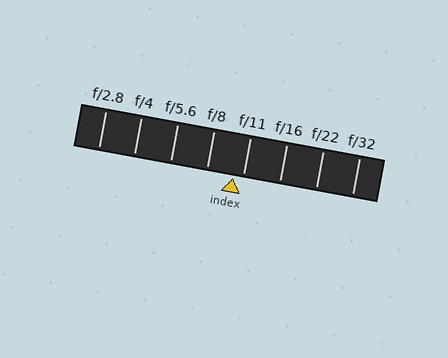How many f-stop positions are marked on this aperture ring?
There are 8 f-stop positions marked.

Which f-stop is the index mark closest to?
The index mark is closest to f/11.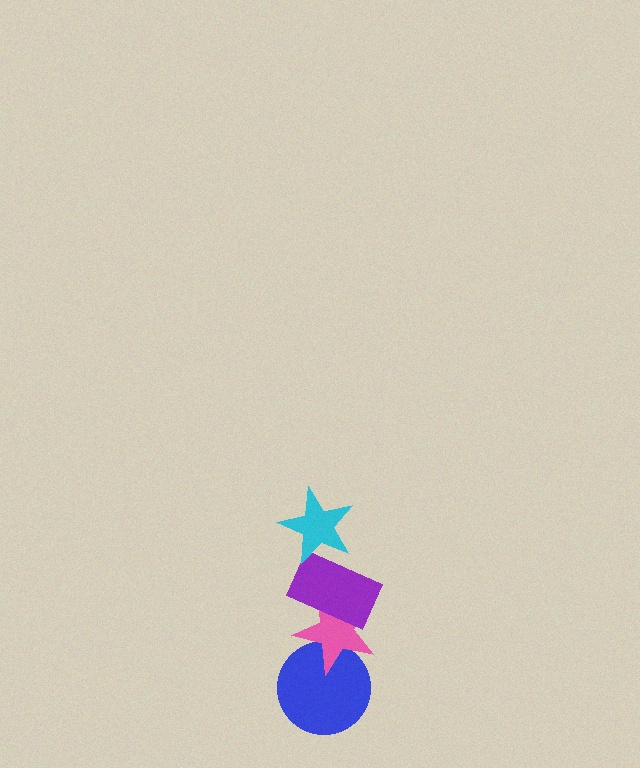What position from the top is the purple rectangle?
The purple rectangle is 2nd from the top.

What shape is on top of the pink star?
The purple rectangle is on top of the pink star.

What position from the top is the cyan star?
The cyan star is 1st from the top.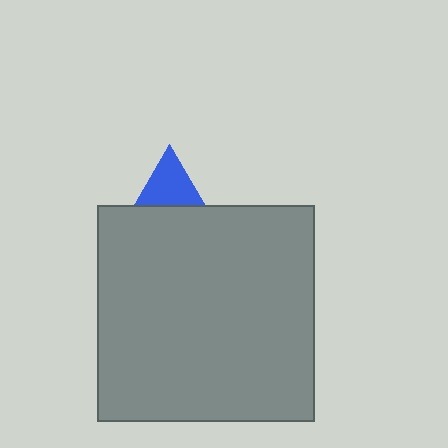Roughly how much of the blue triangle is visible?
A small part of it is visible (roughly 31%).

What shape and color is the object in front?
The object in front is a gray square.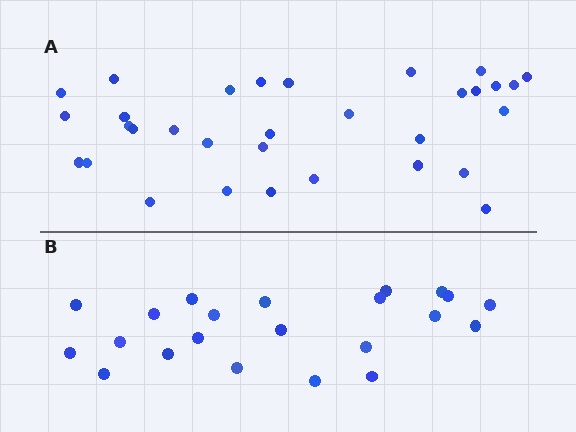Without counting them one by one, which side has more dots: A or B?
Region A (the top region) has more dots.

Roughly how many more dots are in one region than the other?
Region A has roughly 10 or so more dots than region B.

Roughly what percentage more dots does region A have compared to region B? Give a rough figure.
About 45% more.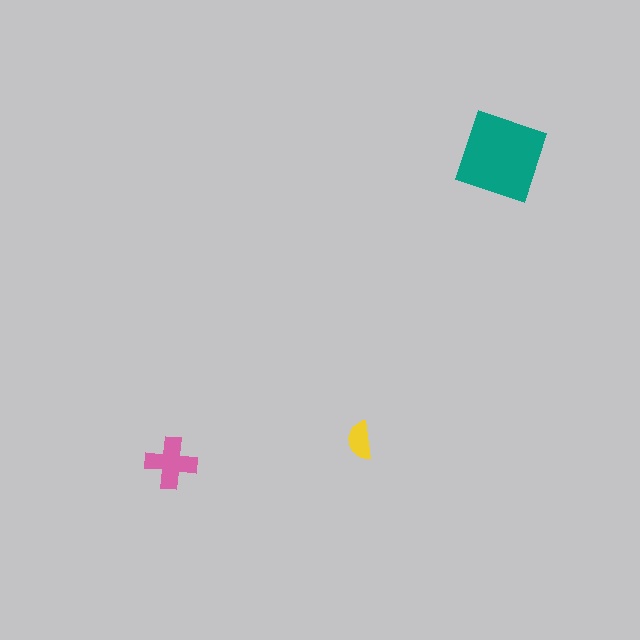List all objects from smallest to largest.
The yellow semicircle, the pink cross, the teal diamond.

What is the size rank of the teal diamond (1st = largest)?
1st.